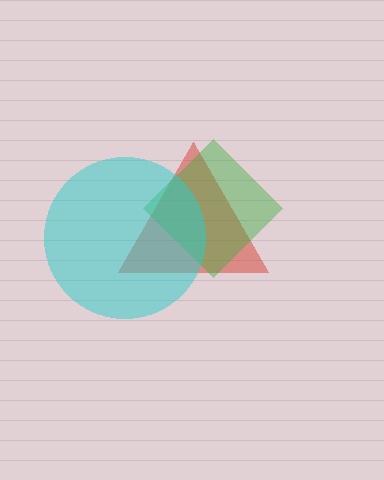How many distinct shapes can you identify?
There are 3 distinct shapes: a red triangle, a green diamond, a cyan circle.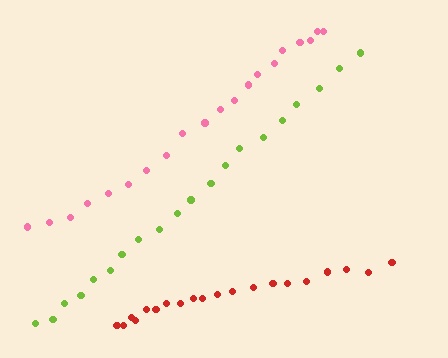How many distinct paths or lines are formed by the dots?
There are 3 distinct paths.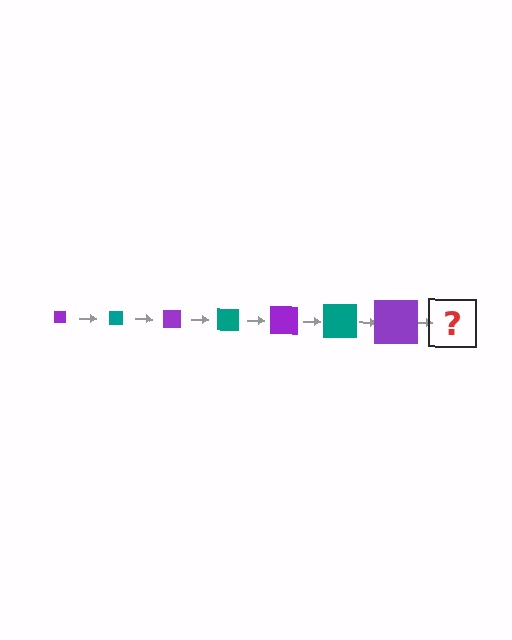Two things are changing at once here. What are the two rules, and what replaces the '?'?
The two rules are that the square grows larger each step and the color cycles through purple and teal. The '?' should be a teal square, larger than the previous one.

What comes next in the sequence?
The next element should be a teal square, larger than the previous one.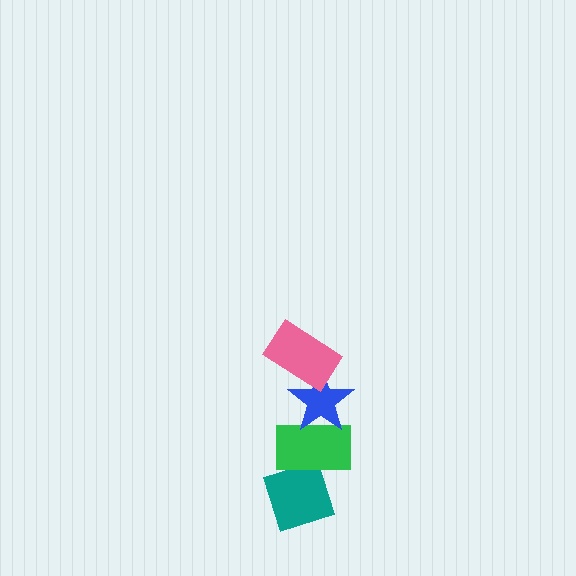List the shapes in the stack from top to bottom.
From top to bottom: the pink rectangle, the blue star, the green rectangle, the teal diamond.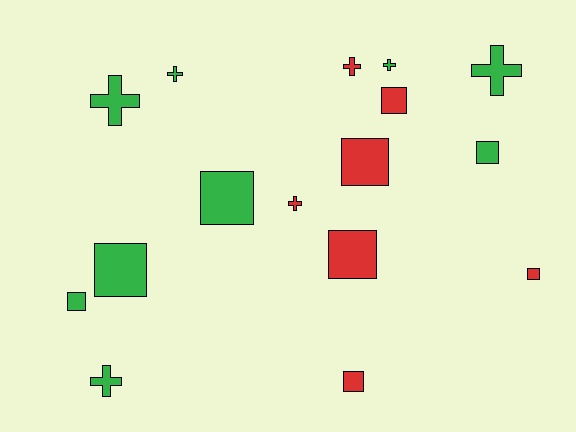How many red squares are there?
There are 5 red squares.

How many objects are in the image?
There are 16 objects.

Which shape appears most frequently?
Square, with 9 objects.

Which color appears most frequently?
Green, with 9 objects.